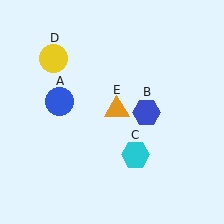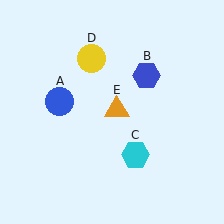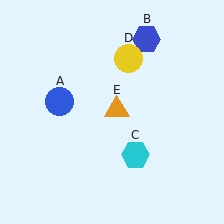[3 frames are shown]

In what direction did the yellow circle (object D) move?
The yellow circle (object D) moved right.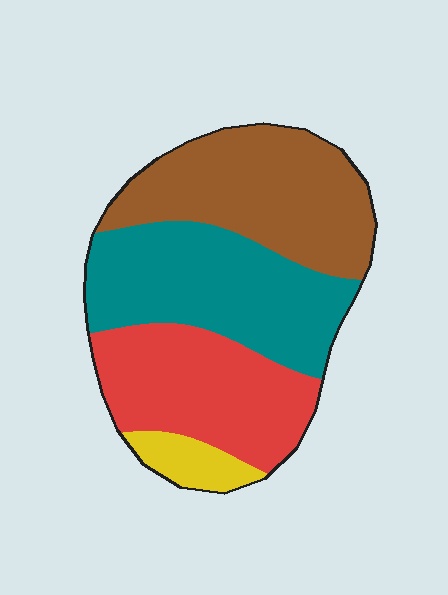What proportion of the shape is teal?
Teal takes up between a quarter and a half of the shape.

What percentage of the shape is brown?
Brown takes up between a sixth and a third of the shape.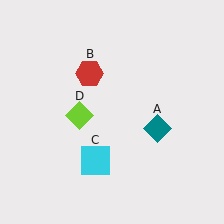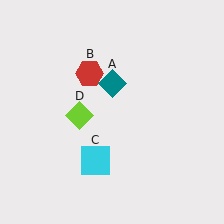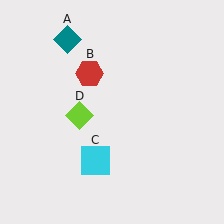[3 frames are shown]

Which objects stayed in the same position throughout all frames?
Red hexagon (object B) and cyan square (object C) and lime diamond (object D) remained stationary.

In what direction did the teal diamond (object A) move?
The teal diamond (object A) moved up and to the left.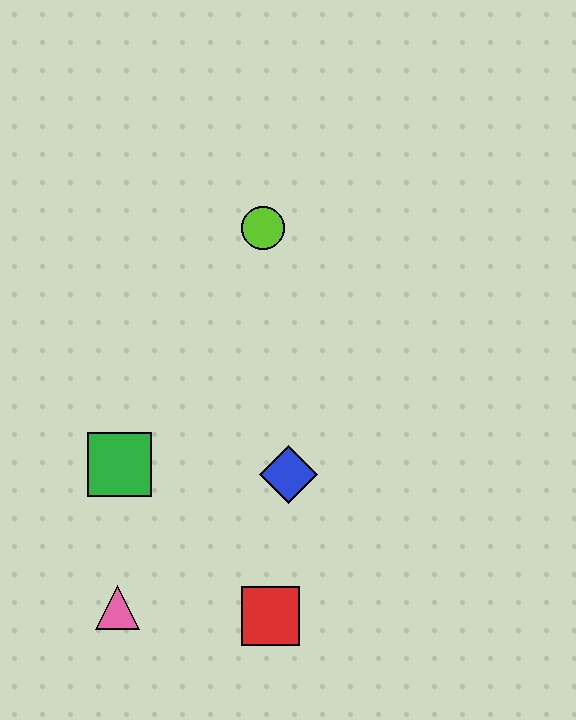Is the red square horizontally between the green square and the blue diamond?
Yes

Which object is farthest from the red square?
The lime circle is farthest from the red square.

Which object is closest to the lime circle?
The blue diamond is closest to the lime circle.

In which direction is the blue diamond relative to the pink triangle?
The blue diamond is to the right of the pink triangle.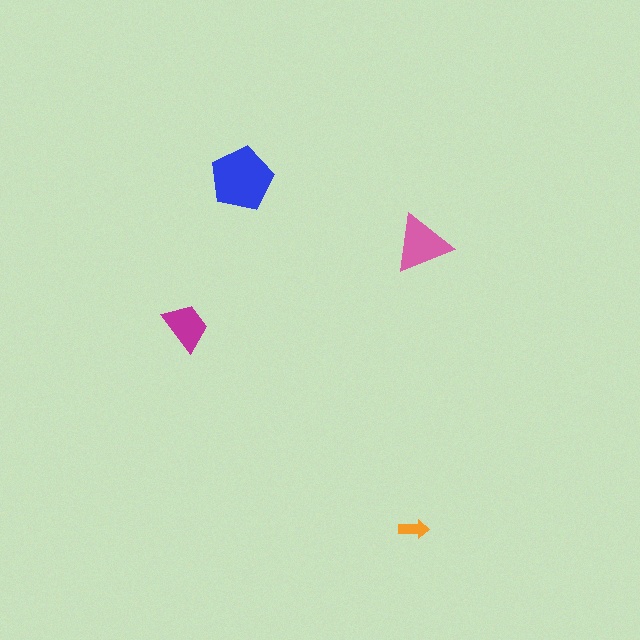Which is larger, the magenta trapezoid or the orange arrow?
The magenta trapezoid.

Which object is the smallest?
The orange arrow.